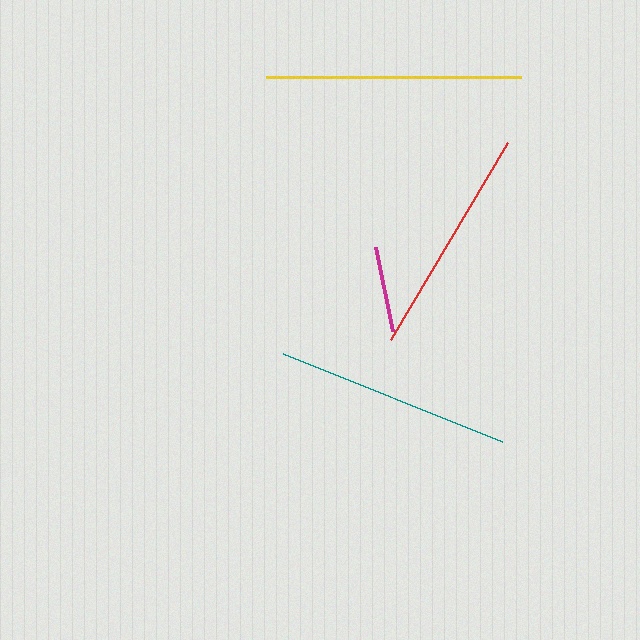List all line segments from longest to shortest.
From longest to shortest: yellow, teal, red, magenta.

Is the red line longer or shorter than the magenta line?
The red line is longer than the magenta line.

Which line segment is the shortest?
The magenta line is the shortest at approximately 85 pixels.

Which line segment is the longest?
The yellow line is the longest at approximately 255 pixels.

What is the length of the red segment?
The red segment is approximately 229 pixels long.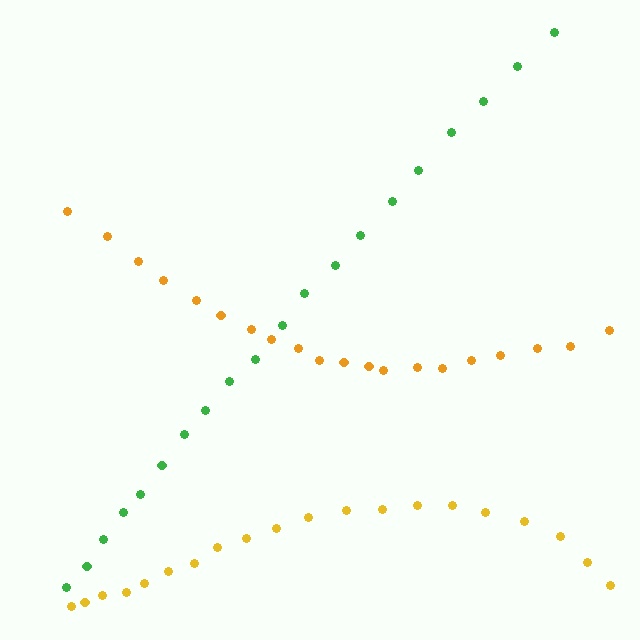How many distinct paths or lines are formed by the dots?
There are 3 distinct paths.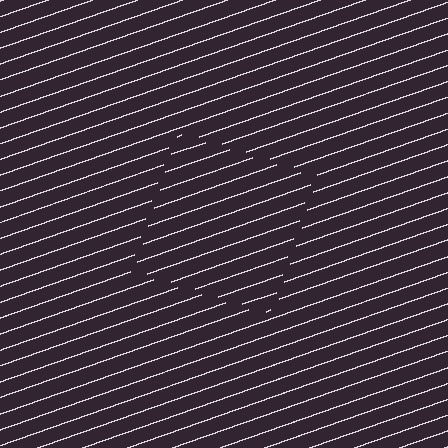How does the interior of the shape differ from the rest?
The interior of the shape contains the same grating, shifted by half a period — the contour is defined by the phase discontinuity where line-ends from the inner and outer gratings abut.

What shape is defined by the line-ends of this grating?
An illusory square. The interior of the shape contains the same grating, shifted by half a period — the contour is defined by the phase discontinuity where line-ends from the inner and outer gratings abut.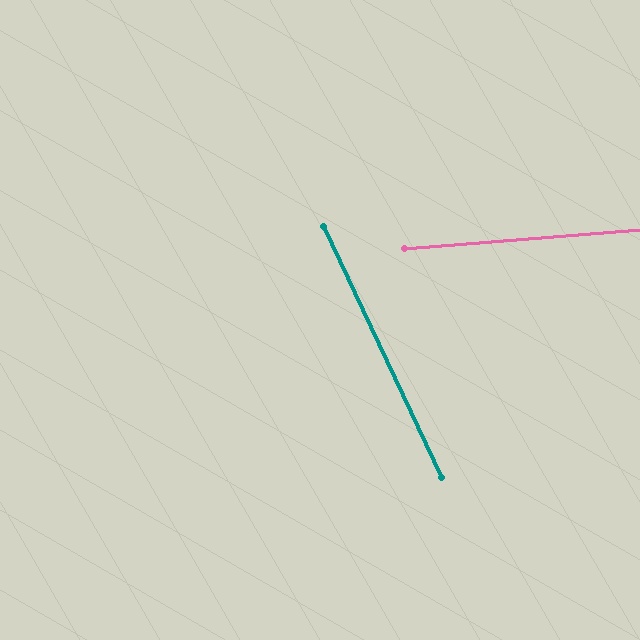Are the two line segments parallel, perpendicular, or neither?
Neither parallel nor perpendicular — they differ by about 70°.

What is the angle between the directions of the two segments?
Approximately 70 degrees.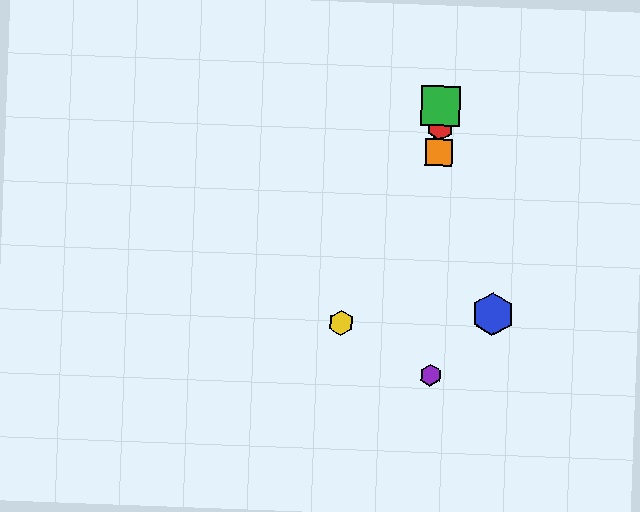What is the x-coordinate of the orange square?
The orange square is at x≈439.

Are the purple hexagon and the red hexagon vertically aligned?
Yes, both are at x≈430.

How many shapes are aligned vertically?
4 shapes (the red hexagon, the green square, the purple hexagon, the orange square) are aligned vertically.